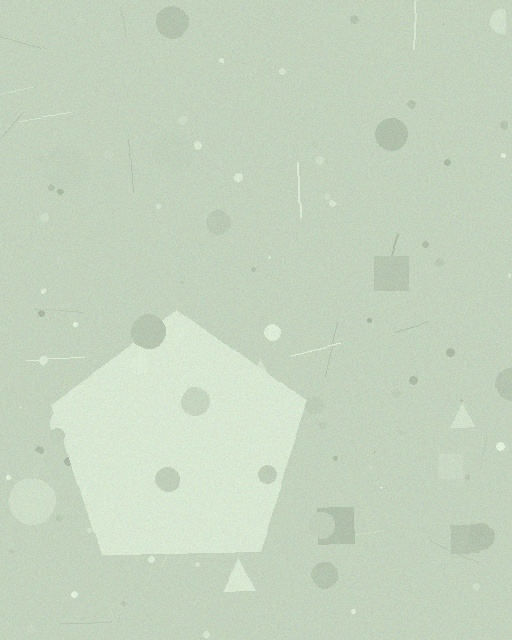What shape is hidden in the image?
A pentagon is hidden in the image.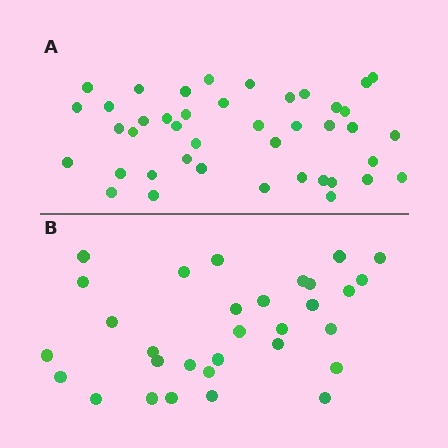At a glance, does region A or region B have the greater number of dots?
Region A (the top region) has more dots.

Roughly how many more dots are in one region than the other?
Region A has roughly 12 or so more dots than region B.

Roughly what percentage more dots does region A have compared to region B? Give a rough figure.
About 35% more.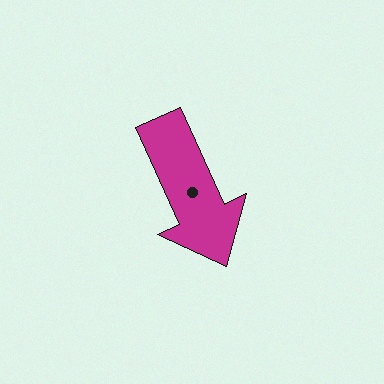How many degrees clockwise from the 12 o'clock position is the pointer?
Approximately 155 degrees.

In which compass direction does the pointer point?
Southeast.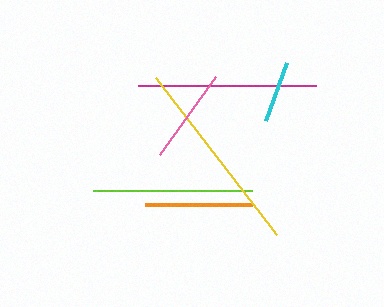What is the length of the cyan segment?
The cyan segment is approximately 62 pixels long.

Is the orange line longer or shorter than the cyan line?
The orange line is longer than the cyan line.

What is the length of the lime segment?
The lime segment is approximately 159 pixels long.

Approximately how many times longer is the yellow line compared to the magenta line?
The yellow line is approximately 1.1 times the length of the magenta line.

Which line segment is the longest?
The yellow line is the longest at approximately 198 pixels.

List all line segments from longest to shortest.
From longest to shortest: yellow, magenta, lime, orange, pink, cyan.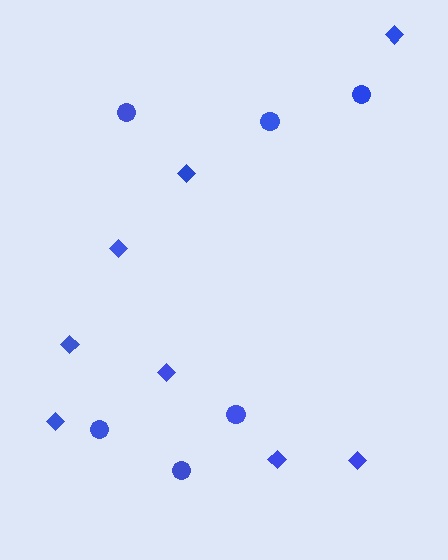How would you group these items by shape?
There are 2 groups: one group of circles (6) and one group of diamonds (8).